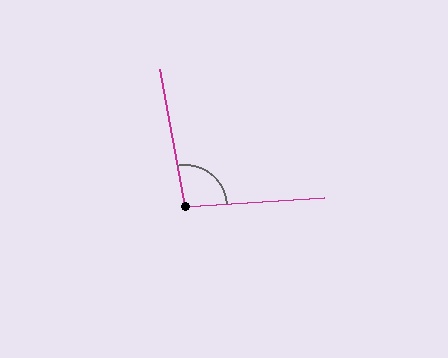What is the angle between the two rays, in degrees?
Approximately 96 degrees.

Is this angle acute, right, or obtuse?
It is obtuse.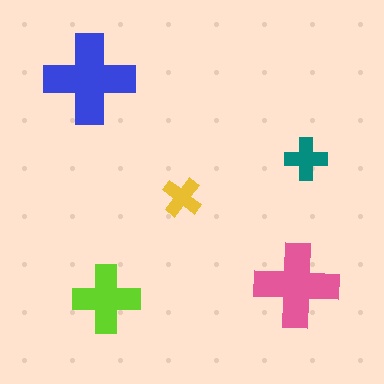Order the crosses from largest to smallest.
the blue one, the pink one, the lime one, the teal one, the yellow one.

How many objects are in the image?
There are 5 objects in the image.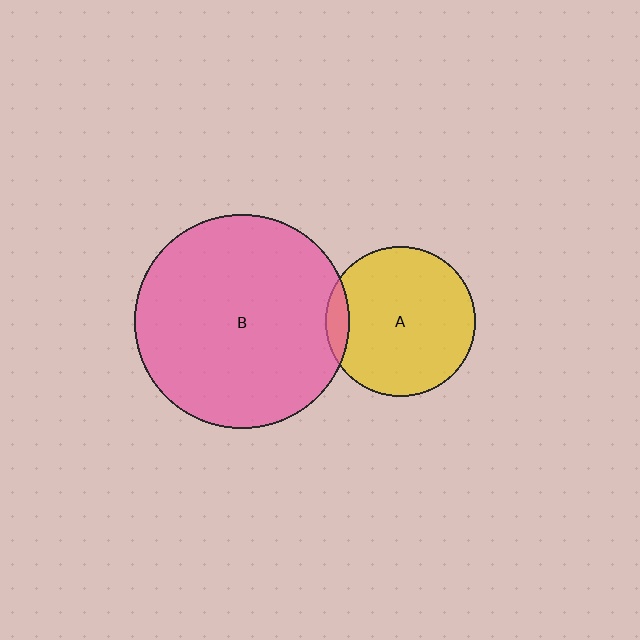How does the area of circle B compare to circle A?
Approximately 2.0 times.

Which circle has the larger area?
Circle B (pink).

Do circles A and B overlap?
Yes.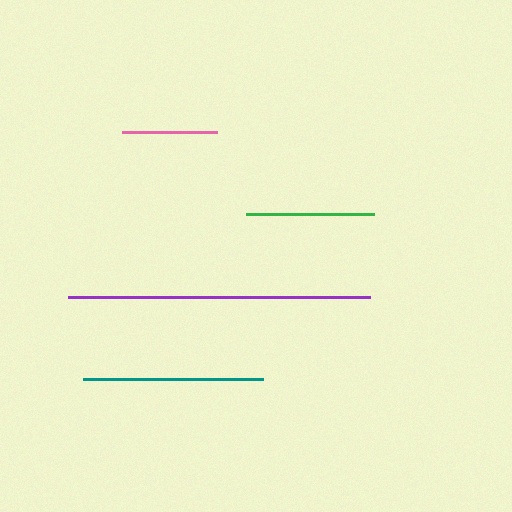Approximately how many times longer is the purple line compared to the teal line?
The purple line is approximately 1.7 times the length of the teal line.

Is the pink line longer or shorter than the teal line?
The teal line is longer than the pink line.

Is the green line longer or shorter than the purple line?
The purple line is longer than the green line.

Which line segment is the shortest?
The pink line is the shortest at approximately 95 pixels.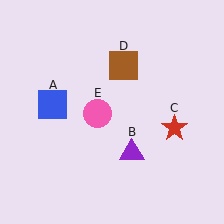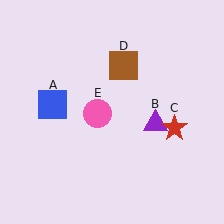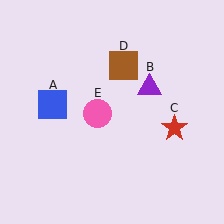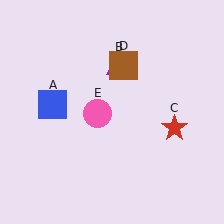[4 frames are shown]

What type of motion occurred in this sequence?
The purple triangle (object B) rotated counterclockwise around the center of the scene.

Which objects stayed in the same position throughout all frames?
Blue square (object A) and red star (object C) and brown square (object D) and pink circle (object E) remained stationary.